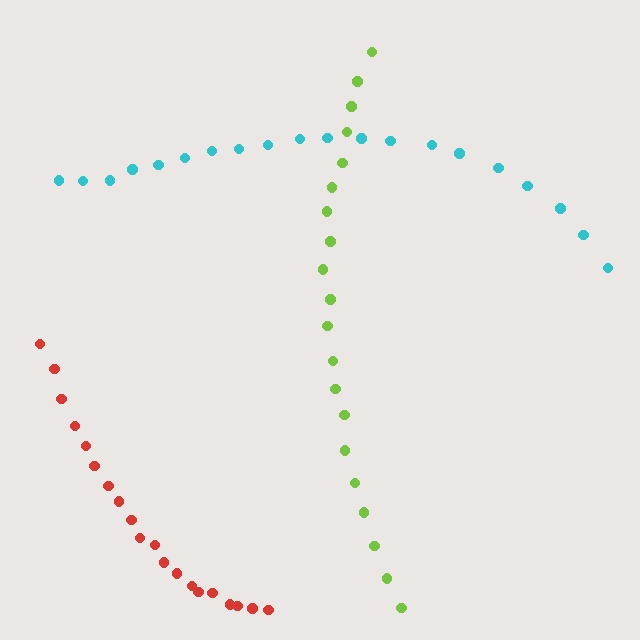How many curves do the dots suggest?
There are 3 distinct paths.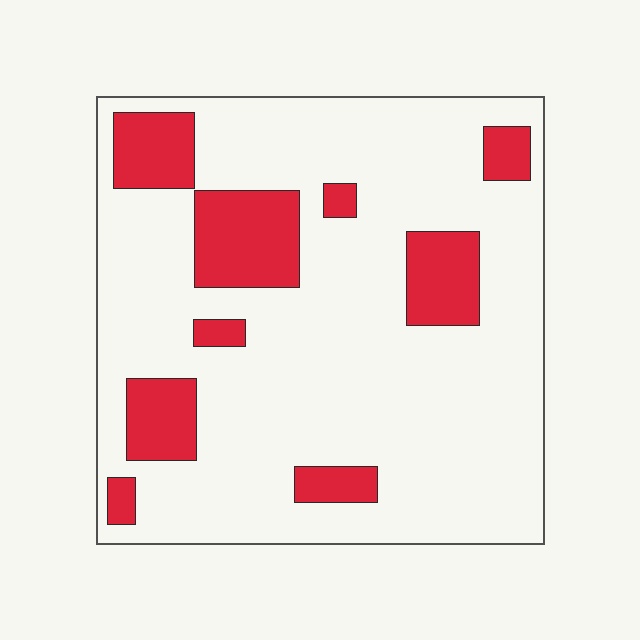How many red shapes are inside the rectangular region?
9.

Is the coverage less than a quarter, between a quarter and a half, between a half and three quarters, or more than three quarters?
Less than a quarter.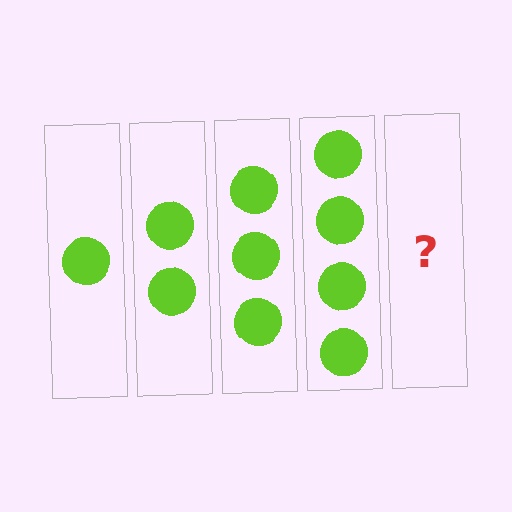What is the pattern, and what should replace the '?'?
The pattern is that each step adds one more circle. The '?' should be 5 circles.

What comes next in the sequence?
The next element should be 5 circles.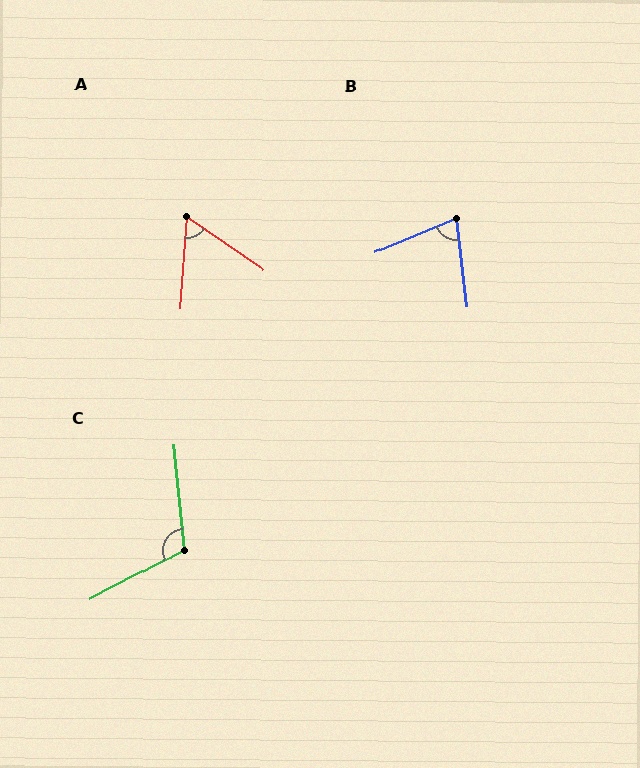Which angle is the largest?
C, at approximately 112 degrees.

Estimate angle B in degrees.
Approximately 74 degrees.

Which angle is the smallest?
A, at approximately 59 degrees.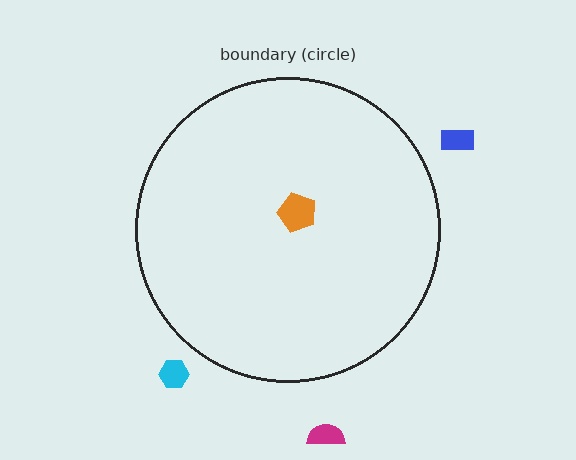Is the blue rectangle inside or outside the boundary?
Outside.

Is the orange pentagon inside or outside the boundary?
Inside.